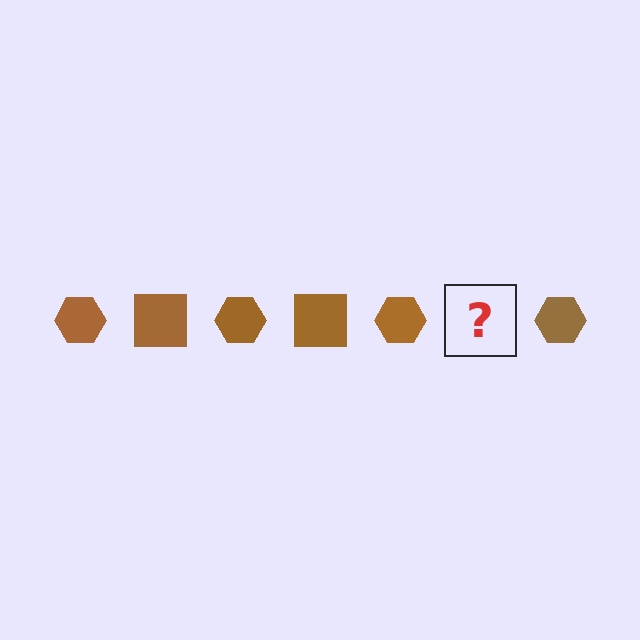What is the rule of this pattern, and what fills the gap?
The rule is that the pattern cycles through hexagon, square shapes in brown. The gap should be filled with a brown square.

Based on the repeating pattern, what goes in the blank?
The blank should be a brown square.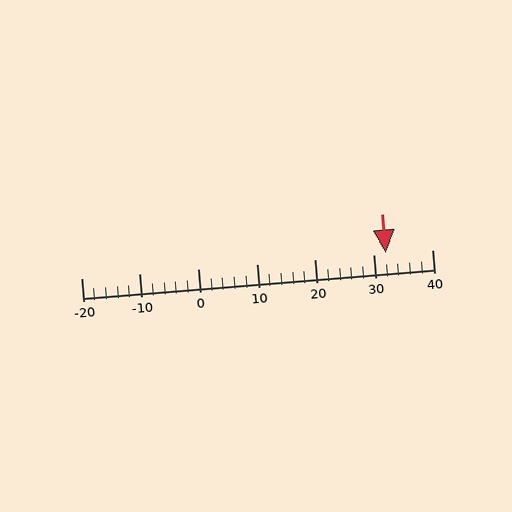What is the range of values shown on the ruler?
The ruler shows values from -20 to 40.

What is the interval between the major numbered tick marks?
The major tick marks are spaced 10 units apart.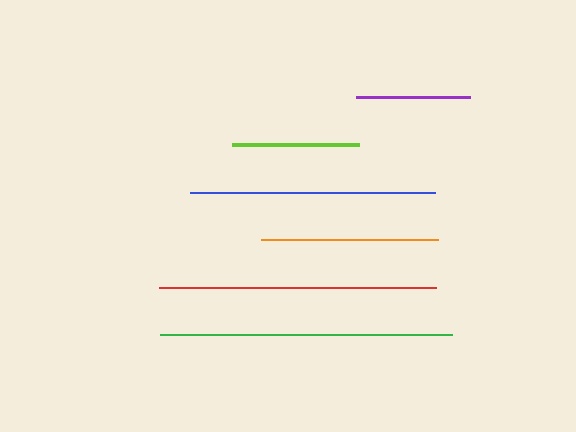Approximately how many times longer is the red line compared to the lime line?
The red line is approximately 2.2 times the length of the lime line.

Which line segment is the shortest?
The purple line is the shortest at approximately 113 pixels.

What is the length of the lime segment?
The lime segment is approximately 127 pixels long.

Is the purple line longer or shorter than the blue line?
The blue line is longer than the purple line.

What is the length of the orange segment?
The orange segment is approximately 177 pixels long.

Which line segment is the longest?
The green line is the longest at approximately 292 pixels.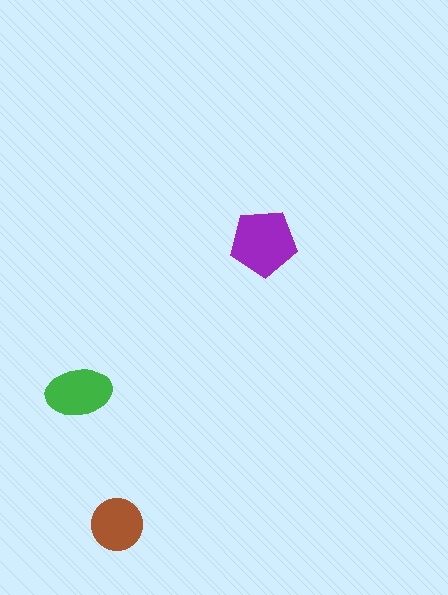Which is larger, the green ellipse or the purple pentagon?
The purple pentagon.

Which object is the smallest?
The brown circle.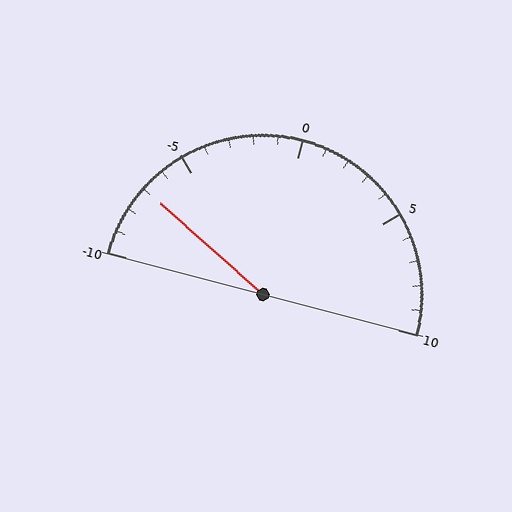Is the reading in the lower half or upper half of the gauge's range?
The reading is in the lower half of the range (-10 to 10).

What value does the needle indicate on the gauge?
The needle indicates approximately -7.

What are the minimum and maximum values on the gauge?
The gauge ranges from -10 to 10.